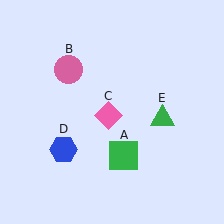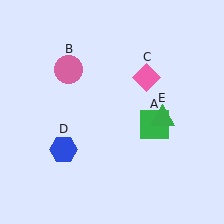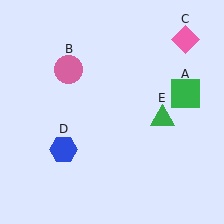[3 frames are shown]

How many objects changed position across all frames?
2 objects changed position: green square (object A), pink diamond (object C).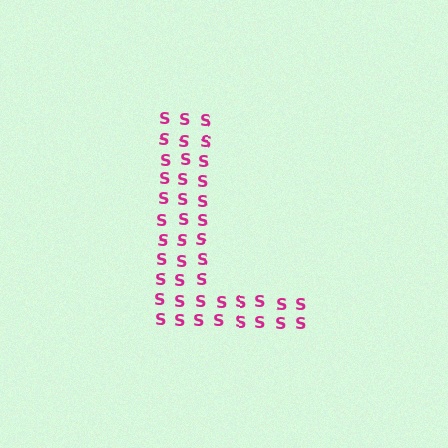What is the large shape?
The large shape is the letter L.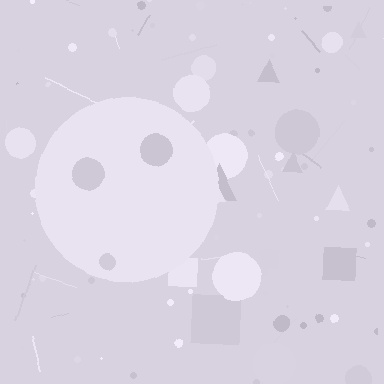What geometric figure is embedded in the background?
A circle is embedded in the background.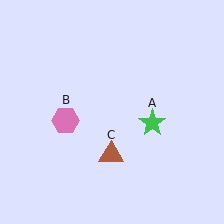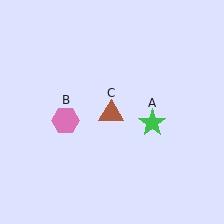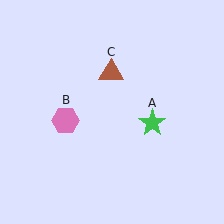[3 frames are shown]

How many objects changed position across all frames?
1 object changed position: brown triangle (object C).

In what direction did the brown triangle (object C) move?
The brown triangle (object C) moved up.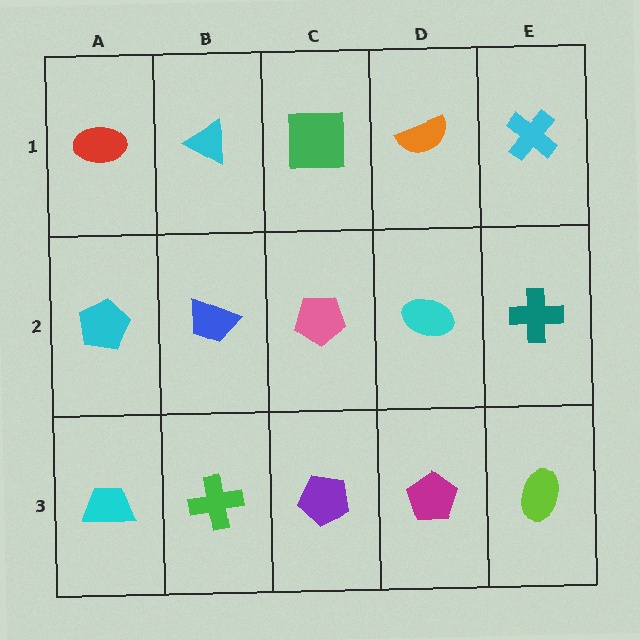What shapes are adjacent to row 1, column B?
A blue trapezoid (row 2, column B), a red ellipse (row 1, column A), a green square (row 1, column C).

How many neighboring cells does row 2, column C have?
4.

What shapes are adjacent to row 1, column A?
A cyan pentagon (row 2, column A), a cyan triangle (row 1, column B).